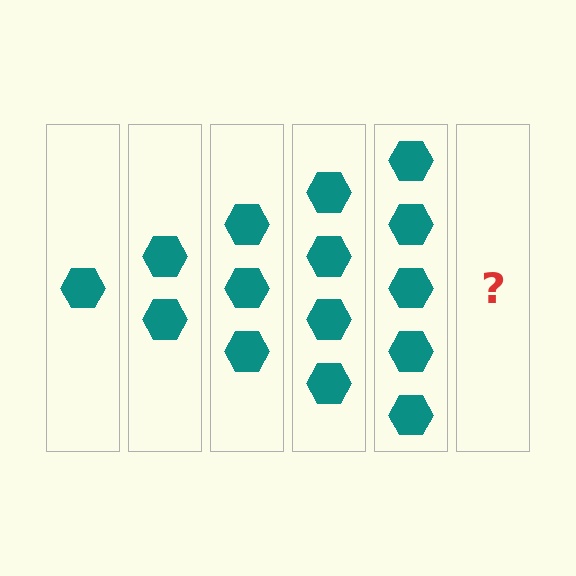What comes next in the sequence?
The next element should be 6 hexagons.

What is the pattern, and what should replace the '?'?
The pattern is that each step adds one more hexagon. The '?' should be 6 hexagons.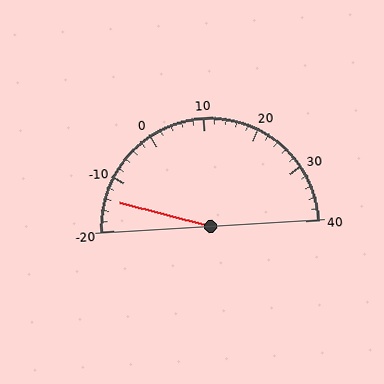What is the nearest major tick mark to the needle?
The nearest major tick mark is -10.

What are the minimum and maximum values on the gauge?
The gauge ranges from -20 to 40.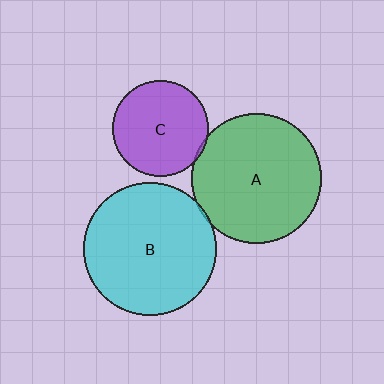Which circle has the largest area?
Circle B (cyan).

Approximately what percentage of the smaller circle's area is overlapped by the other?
Approximately 5%.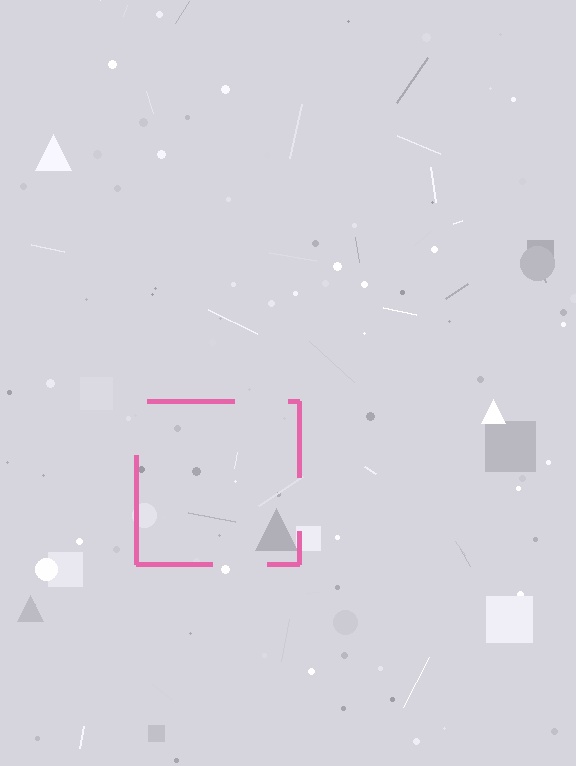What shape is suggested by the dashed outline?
The dashed outline suggests a square.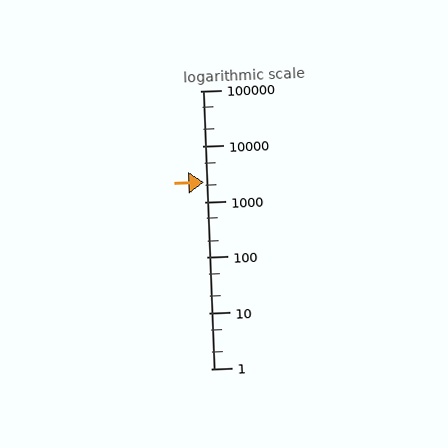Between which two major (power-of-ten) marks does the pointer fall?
The pointer is between 1000 and 10000.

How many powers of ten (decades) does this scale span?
The scale spans 5 decades, from 1 to 100000.